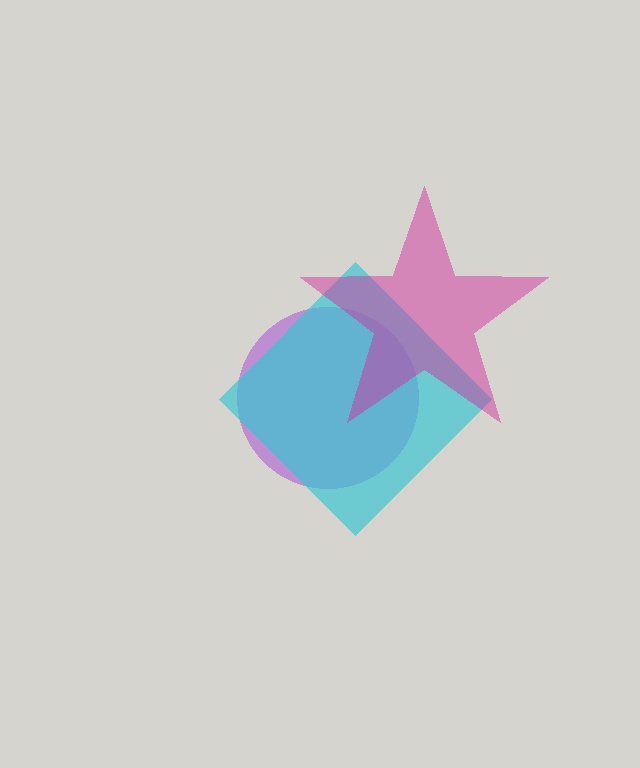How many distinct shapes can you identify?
There are 3 distinct shapes: a purple circle, a cyan diamond, a magenta star.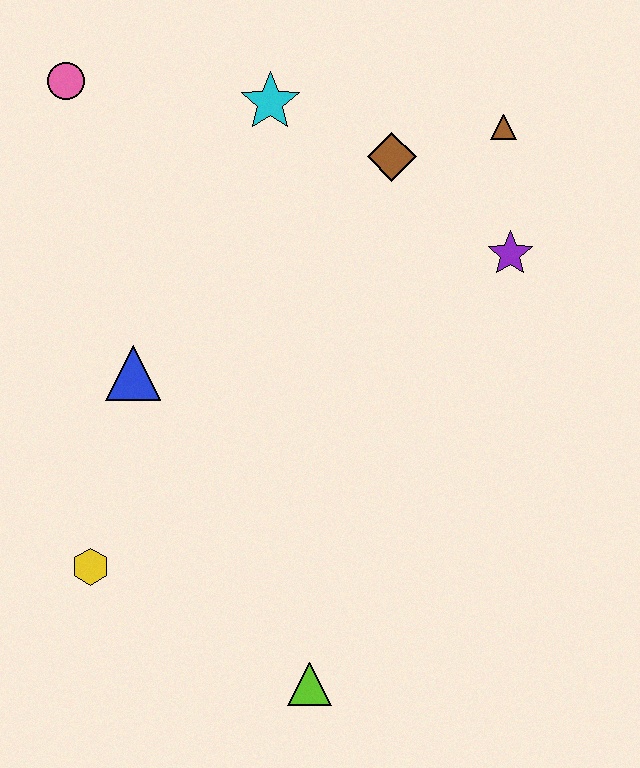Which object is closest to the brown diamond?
The brown triangle is closest to the brown diamond.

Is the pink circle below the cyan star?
No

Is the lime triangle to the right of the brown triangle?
No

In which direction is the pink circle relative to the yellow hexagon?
The pink circle is above the yellow hexagon.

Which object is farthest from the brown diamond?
The lime triangle is farthest from the brown diamond.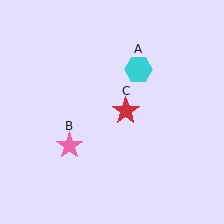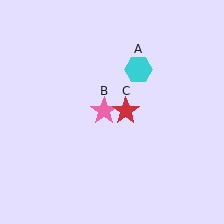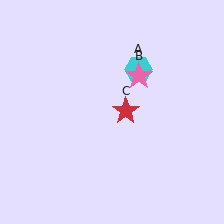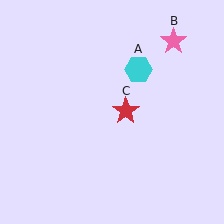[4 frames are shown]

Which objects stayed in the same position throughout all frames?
Cyan hexagon (object A) and red star (object C) remained stationary.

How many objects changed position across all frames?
1 object changed position: pink star (object B).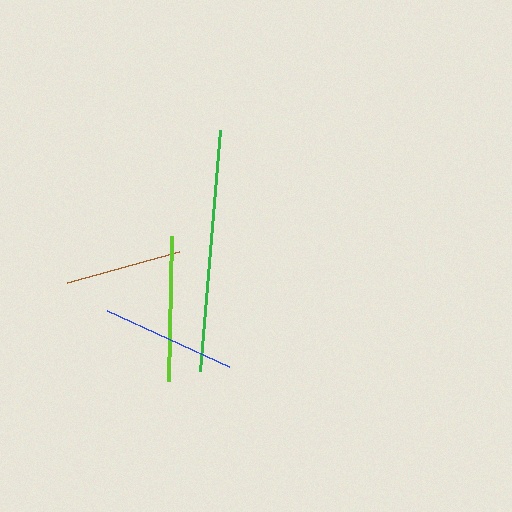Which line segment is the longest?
The green line is the longest at approximately 241 pixels.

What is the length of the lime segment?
The lime segment is approximately 145 pixels long.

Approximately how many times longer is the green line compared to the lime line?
The green line is approximately 1.7 times the length of the lime line.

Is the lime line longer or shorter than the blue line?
The lime line is longer than the blue line.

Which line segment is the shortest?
The brown line is the shortest at approximately 116 pixels.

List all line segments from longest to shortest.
From longest to shortest: green, lime, blue, brown.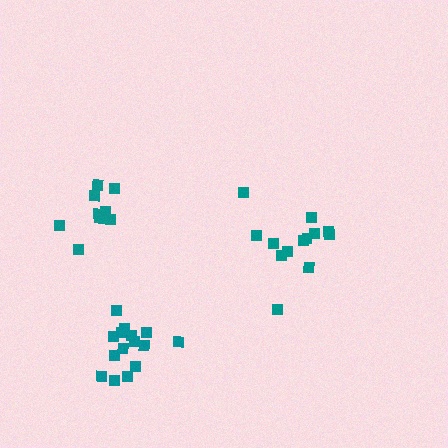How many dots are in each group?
Group 1: 15 dots, Group 2: 13 dots, Group 3: 10 dots (38 total).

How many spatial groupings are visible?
There are 3 spatial groupings.